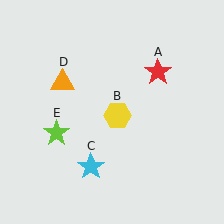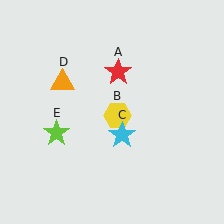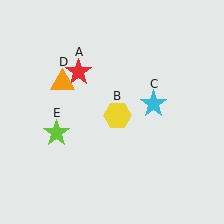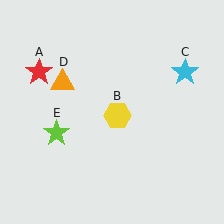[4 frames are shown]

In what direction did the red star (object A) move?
The red star (object A) moved left.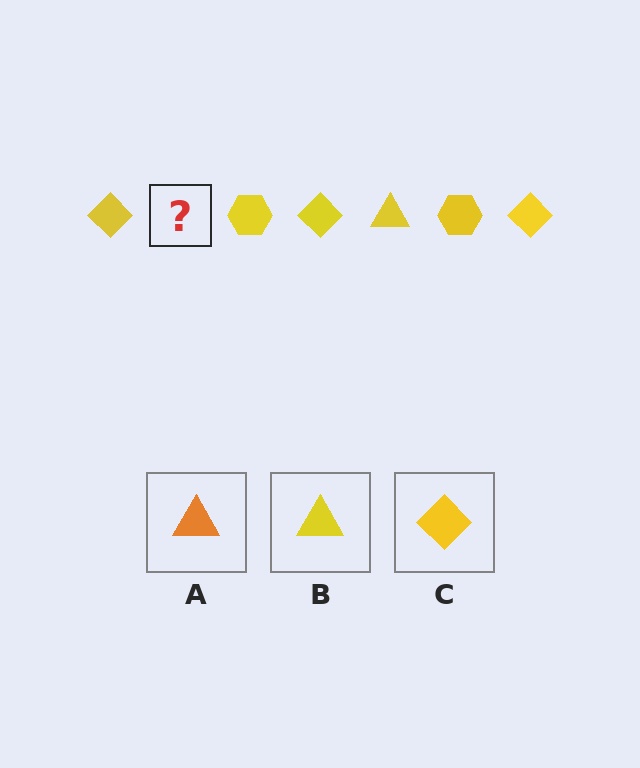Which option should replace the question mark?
Option B.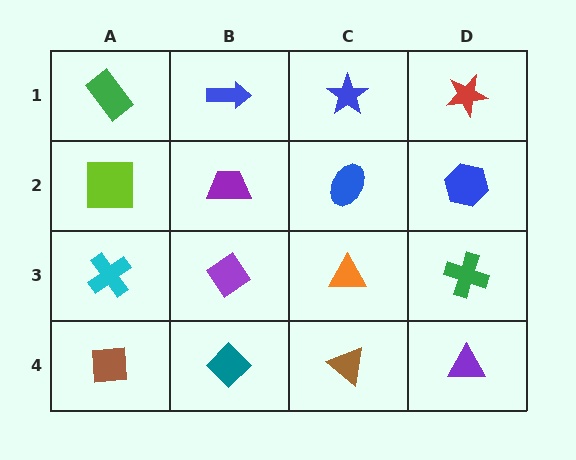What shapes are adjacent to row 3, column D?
A blue hexagon (row 2, column D), a purple triangle (row 4, column D), an orange triangle (row 3, column C).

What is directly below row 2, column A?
A cyan cross.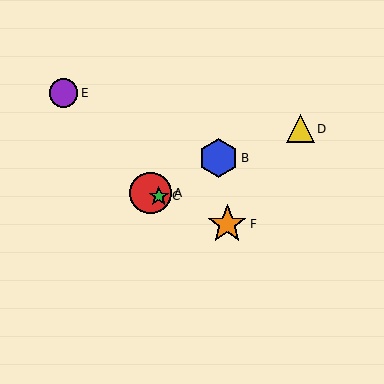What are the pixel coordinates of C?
Object C is at (159, 196).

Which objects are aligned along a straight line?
Objects A, C, F are aligned along a straight line.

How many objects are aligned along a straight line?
3 objects (A, C, F) are aligned along a straight line.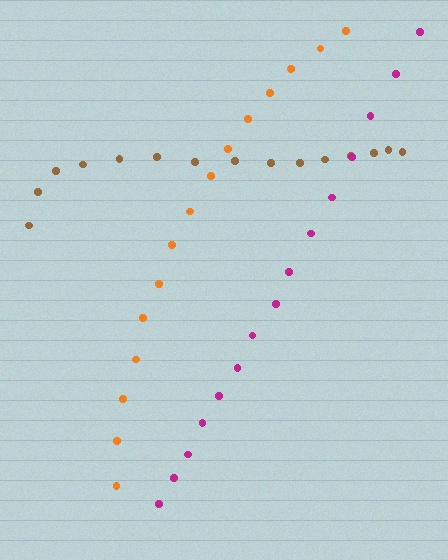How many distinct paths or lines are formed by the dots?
There are 3 distinct paths.